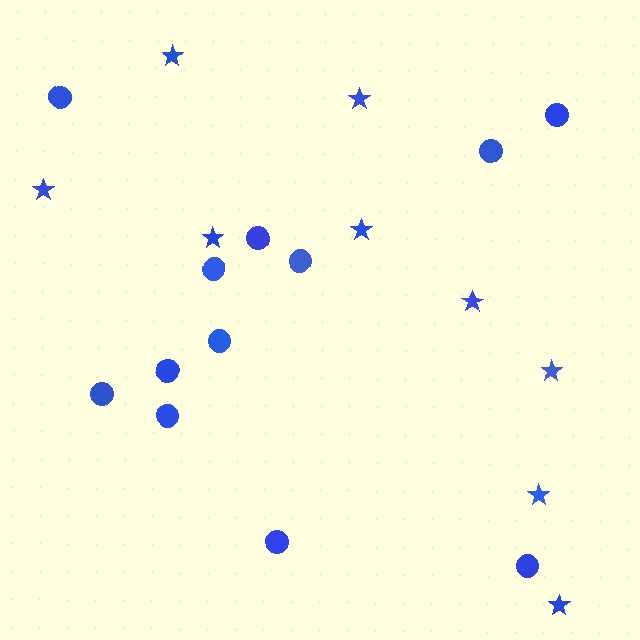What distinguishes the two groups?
There are 2 groups: one group of circles (12) and one group of stars (9).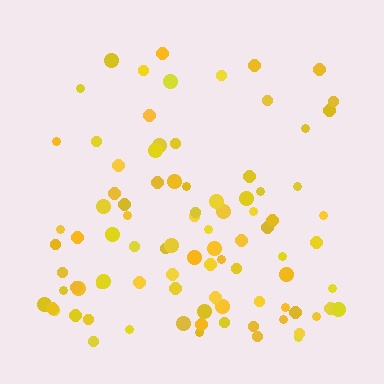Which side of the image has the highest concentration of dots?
The bottom.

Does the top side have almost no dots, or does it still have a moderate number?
Still a moderate number, just noticeably fewer than the bottom.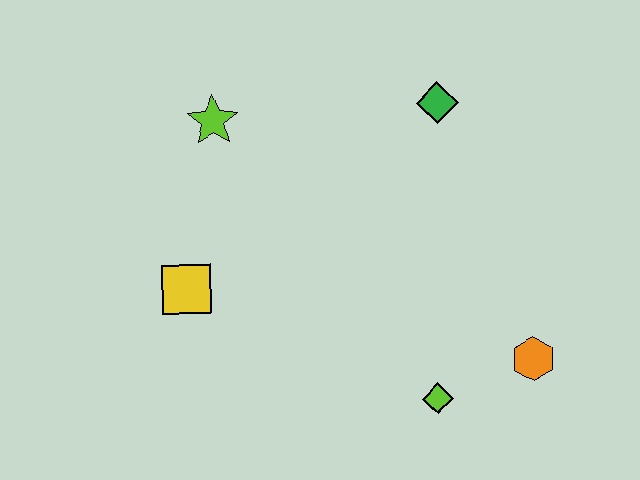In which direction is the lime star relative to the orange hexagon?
The lime star is to the left of the orange hexagon.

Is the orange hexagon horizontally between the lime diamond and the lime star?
No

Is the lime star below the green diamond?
Yes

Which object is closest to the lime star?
The yellow square is closest to the lime star.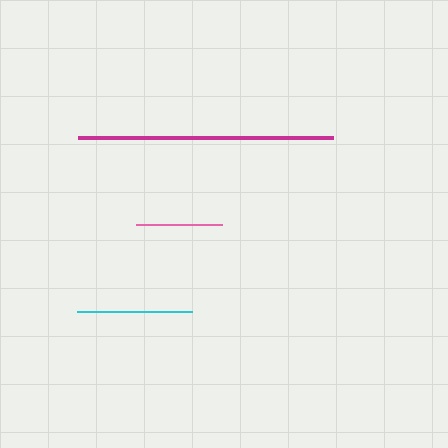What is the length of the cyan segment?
The cyan segment is approximately 115 pixels long.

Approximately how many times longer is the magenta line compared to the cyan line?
The magenta line is approximately 2.2 times the length of the cyan line.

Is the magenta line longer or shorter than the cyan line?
The magenta line is longer than the cyan line.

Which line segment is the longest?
The magenta line is the longest at approximately 255 pixels.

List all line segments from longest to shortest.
From longest to shortest: magenta, cyan, pink.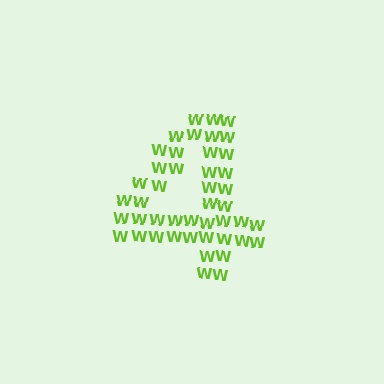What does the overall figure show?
The overall figure shows the digit 4.